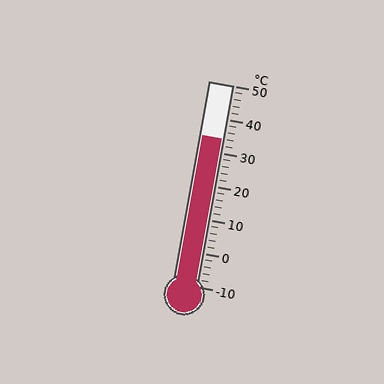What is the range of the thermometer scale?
The thermometer scale ranges from -10°C to 50°C.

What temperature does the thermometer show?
The thermometer shows approximately 34°C.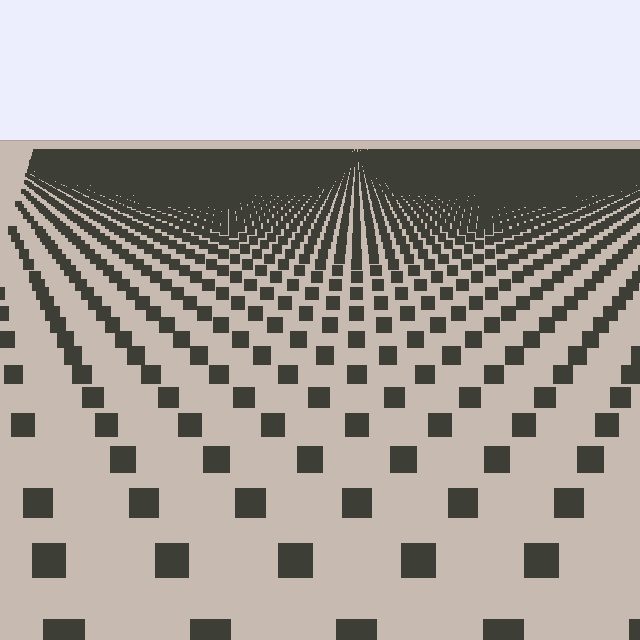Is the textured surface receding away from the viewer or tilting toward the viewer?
The surface is receding away from the viewer. Texture elements get smaller and denser toward the top.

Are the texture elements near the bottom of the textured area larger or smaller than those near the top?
Larger. Near the bottom, elements are closer to the viewer and appear at a bigger on-screen size.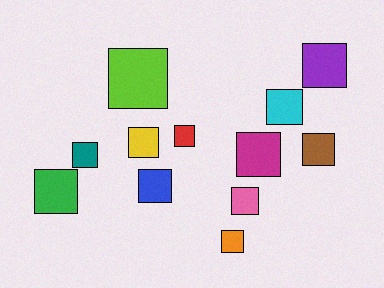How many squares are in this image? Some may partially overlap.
There are 12 squares.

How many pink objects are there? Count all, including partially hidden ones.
There is 1 pink object.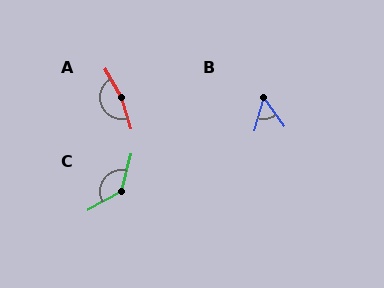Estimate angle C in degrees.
Approximately 134 degrees.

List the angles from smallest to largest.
B (51°), C (134°), A (166°).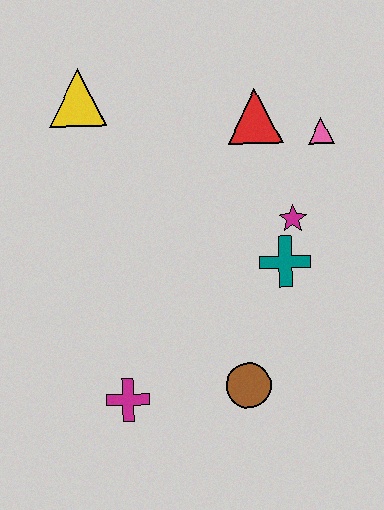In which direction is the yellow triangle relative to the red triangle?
The yellow triangle is to the left of the red triangle.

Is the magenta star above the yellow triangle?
No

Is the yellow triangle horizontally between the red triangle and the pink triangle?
No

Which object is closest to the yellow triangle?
The red triangle is closest to the yellow triangle.